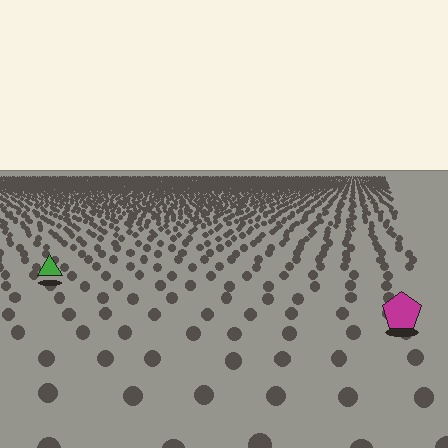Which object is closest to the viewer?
The magenta pentagon is closest. The texture marks near it are larger and more spread out.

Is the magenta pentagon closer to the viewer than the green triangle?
Yes. The magenta pentagon is closer — you can tell from the texture gradient: the ground texture is coarser near it.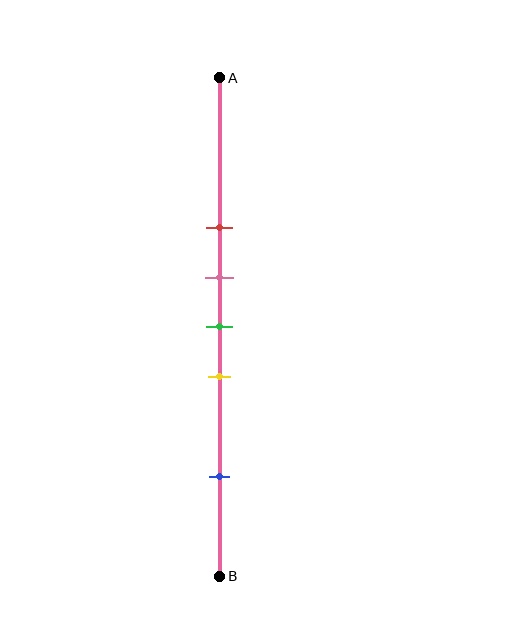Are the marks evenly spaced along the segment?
No, the marks are not evenly spaced.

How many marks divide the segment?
There are 5 marks dividing the segment.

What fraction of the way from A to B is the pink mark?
The pink mark is approximately 40% (0.4) of the way from A to B.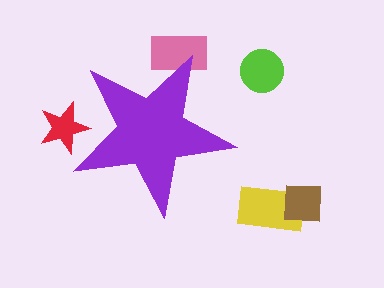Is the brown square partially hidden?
No, the brown square is fully visible.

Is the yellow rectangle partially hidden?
No, the yellow rectangle is fully visible.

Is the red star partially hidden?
Yes, the red star is partially hidden behind the purple star.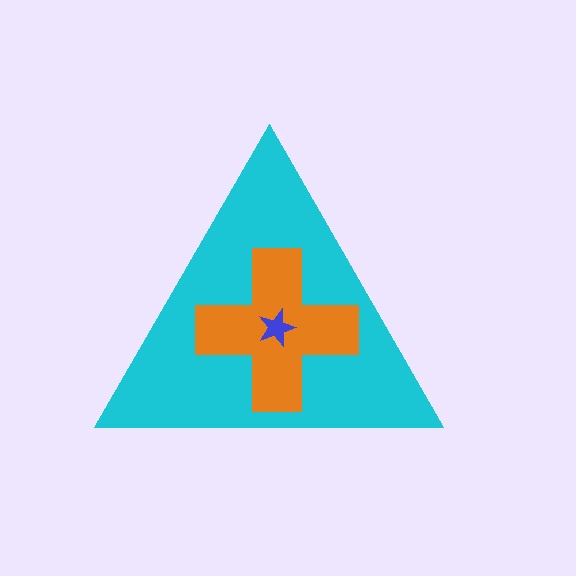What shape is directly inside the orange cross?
The blue star.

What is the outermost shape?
The cyan triangle.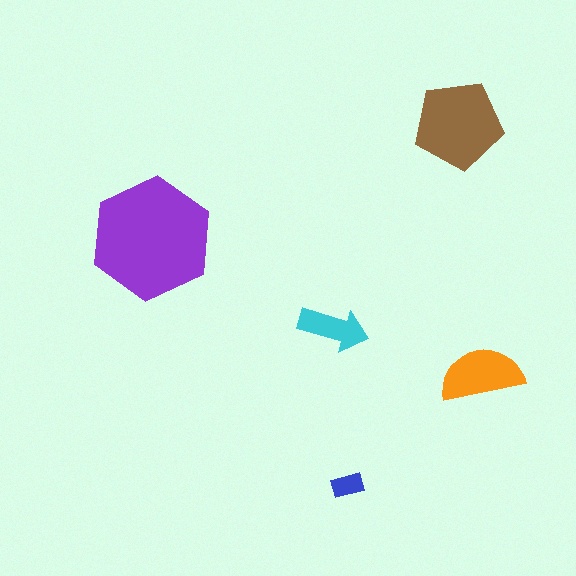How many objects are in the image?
There are 5 objects in the image.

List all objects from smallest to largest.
The blue rectangle, the cyan arrow, the orange semicircle, the brown pentagon, the purple hexagon.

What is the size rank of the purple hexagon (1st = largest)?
1st.